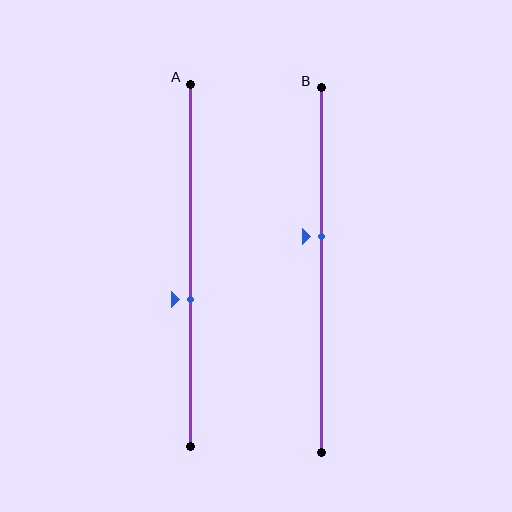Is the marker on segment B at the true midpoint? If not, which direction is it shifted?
No, the marker on segment B is shifted upward by about 9% of the segment length.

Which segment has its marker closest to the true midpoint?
Segment B has its marker closest to the true midpoint.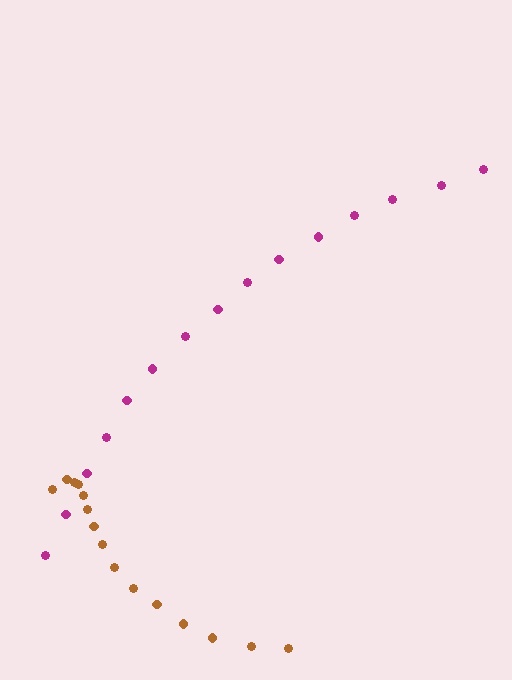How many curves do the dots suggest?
There are 2 distinct paths.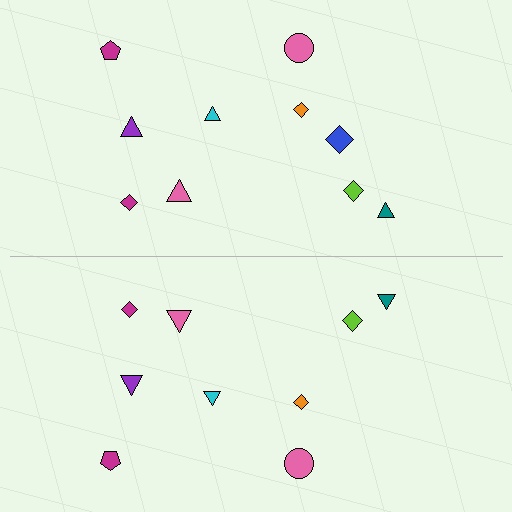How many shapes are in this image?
There are 19 shapes in this image.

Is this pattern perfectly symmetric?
No, the pattern is not perfectly symmetric. A blue diamond is missing from the bottom side.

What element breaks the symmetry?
A blue diamond is missing from the bottom side.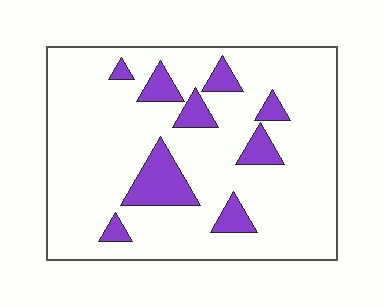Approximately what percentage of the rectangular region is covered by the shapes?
Approximately 15%.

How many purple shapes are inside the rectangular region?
9.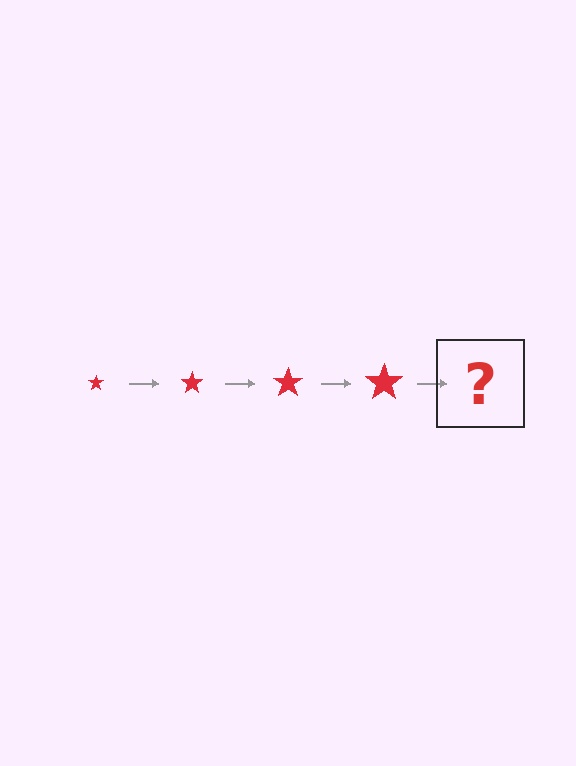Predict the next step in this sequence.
The next step is a red star, larger than the previous one.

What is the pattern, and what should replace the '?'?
The pattern is that the star gets progressively larger each step. The '?' should be a red star, larger than the previous one.